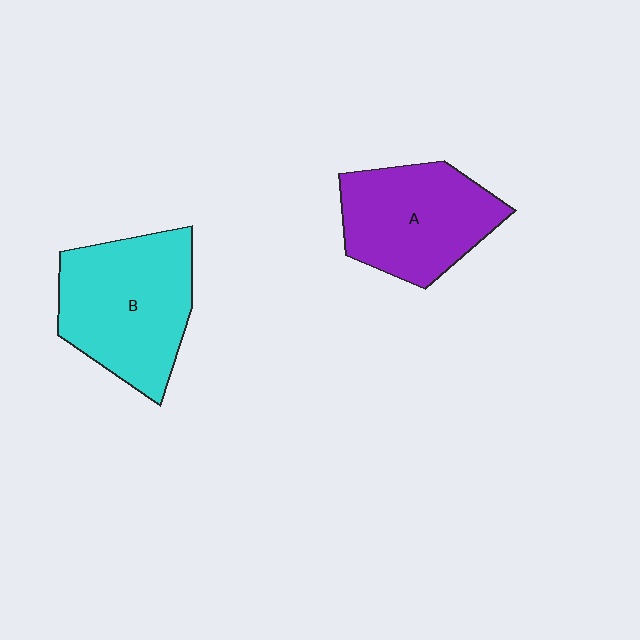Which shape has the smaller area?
Shape A (purple).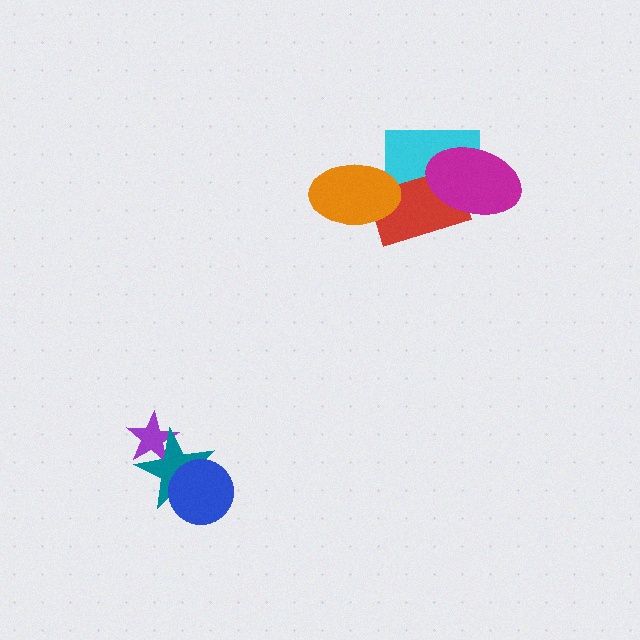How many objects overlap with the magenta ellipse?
2 objects overlap with the magenta ellipse.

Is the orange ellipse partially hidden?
No, no other shape covers it.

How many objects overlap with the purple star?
1 object overlaps with the purple star.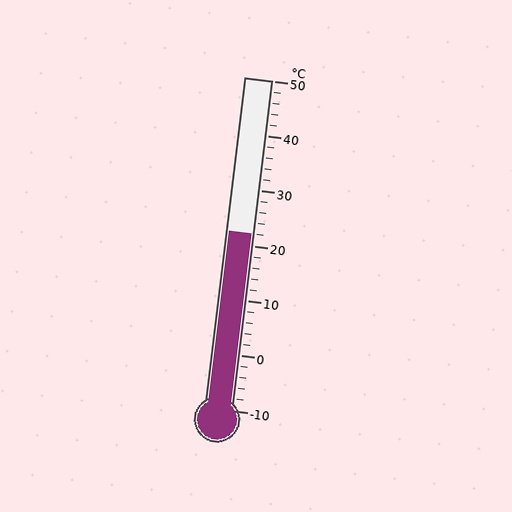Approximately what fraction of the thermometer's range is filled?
The thermometer is filled to approximately 55% of its range.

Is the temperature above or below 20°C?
The temperature is above 20°C.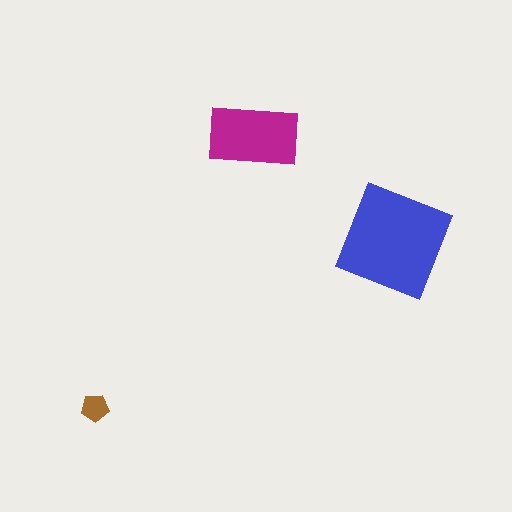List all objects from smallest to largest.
The brown pentagon, the magenta rectangle, the blue diamond.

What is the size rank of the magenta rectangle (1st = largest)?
2nd.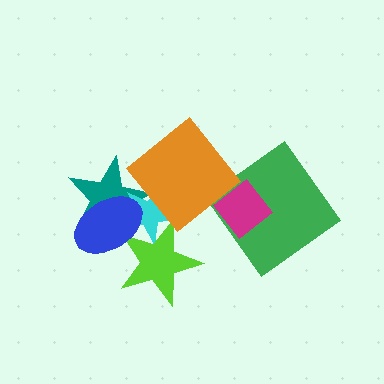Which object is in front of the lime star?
The blue ellipse is in front of the lime star.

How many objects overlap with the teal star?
3 objects overlap with the teal star.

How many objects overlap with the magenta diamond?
1 object overlaps with the magenta diamond.